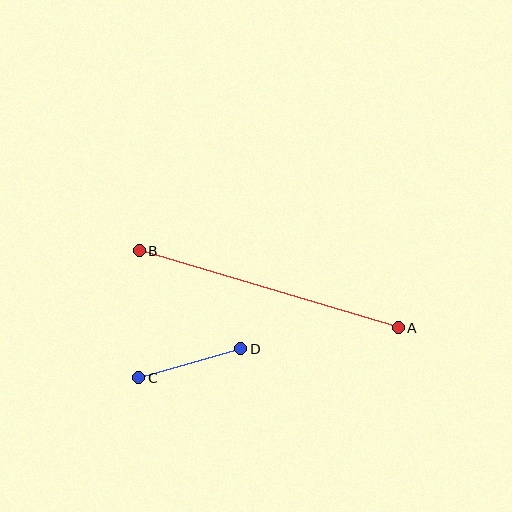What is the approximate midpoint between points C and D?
The midpoint is at approximately (190, 363) pixels.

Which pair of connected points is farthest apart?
Points A and B are farthest apart.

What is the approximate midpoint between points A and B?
The midpoint is at approximately (269, 289) pixels.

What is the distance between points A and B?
The distance is approximately 270 pixels.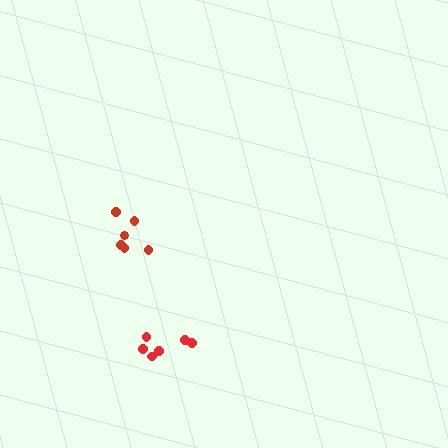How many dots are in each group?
Group 1: 6 dots, Group 2: 6 dots (12 total).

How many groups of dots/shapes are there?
There are 2 groups.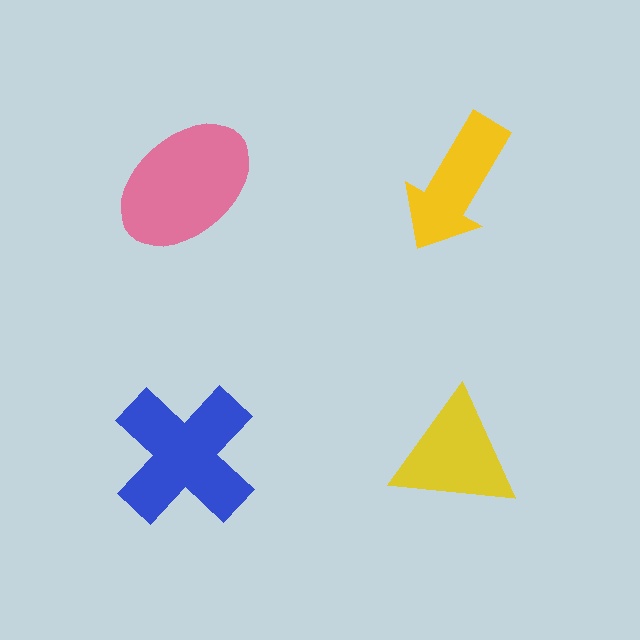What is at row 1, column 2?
A yellow arrow.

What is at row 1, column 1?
A pink ellipse.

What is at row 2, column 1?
A blue cross.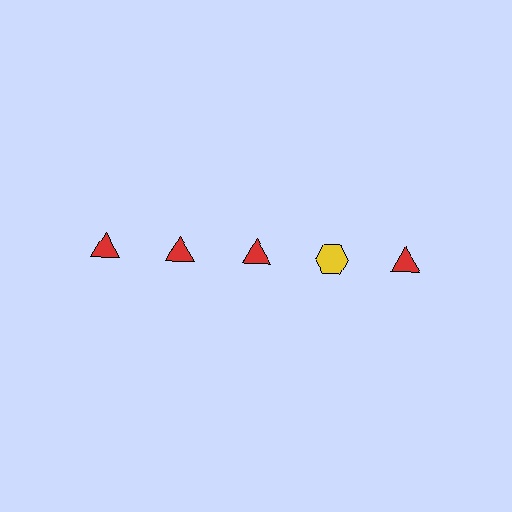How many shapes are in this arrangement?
There are 5 shapes arranged in a grid pattern.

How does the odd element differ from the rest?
It differs in both color (yellow instead of red) and shape (hexagon instead of triangle).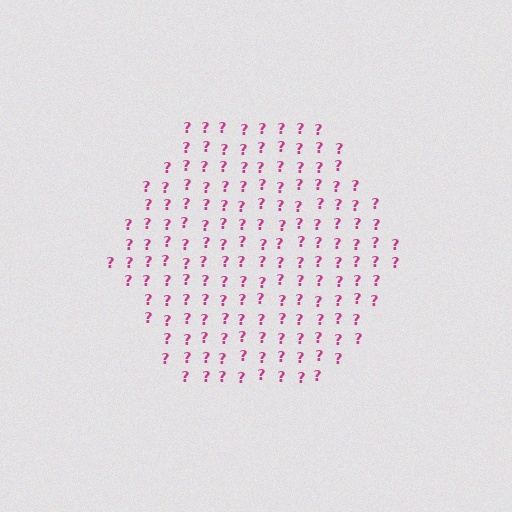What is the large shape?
The large shape is a hexagon.